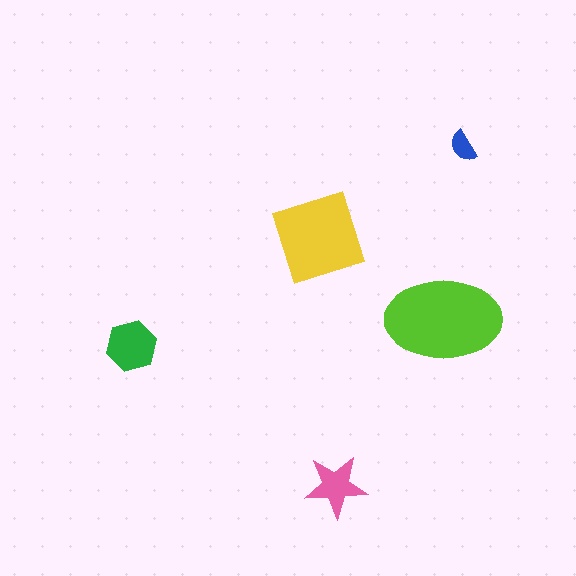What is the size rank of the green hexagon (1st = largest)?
3rd.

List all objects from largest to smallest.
The lime ellipse, the yellow diamond, the green hexagon, the pink star, the blue semicircle.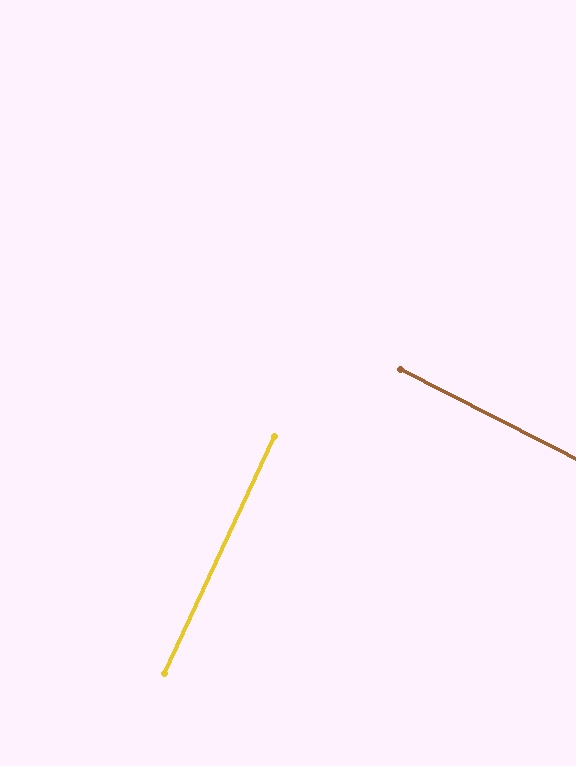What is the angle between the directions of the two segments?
Approximately 88 degrees.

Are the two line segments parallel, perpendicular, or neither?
Perpendicular — they meet at approximately 88°.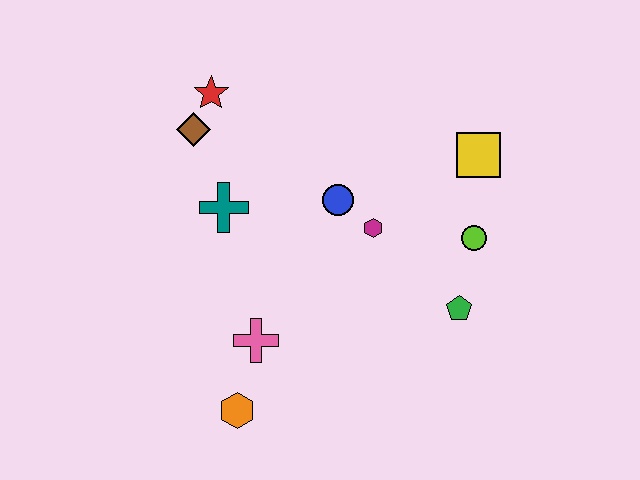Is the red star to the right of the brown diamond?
Yes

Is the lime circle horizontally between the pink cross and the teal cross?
No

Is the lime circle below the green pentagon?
No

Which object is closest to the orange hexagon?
The pink cross is closest to the orange hexagon.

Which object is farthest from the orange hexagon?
The yellow square is farthest from the orange hexagon.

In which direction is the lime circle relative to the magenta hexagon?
The lime circle is to the right of the magenta hexagon.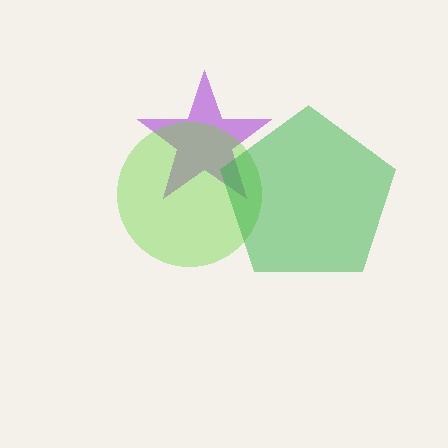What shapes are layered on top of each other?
The layered shapes are: a purple star, a lime circle, a green pentagon.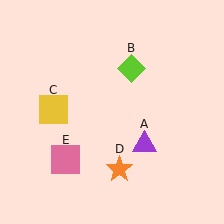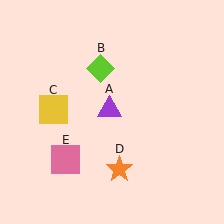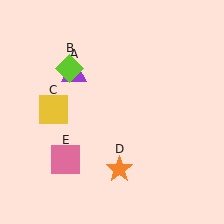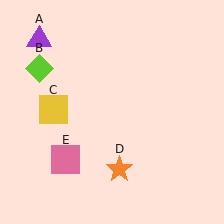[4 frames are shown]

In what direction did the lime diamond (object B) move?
The lime diamond (object B) moved left.